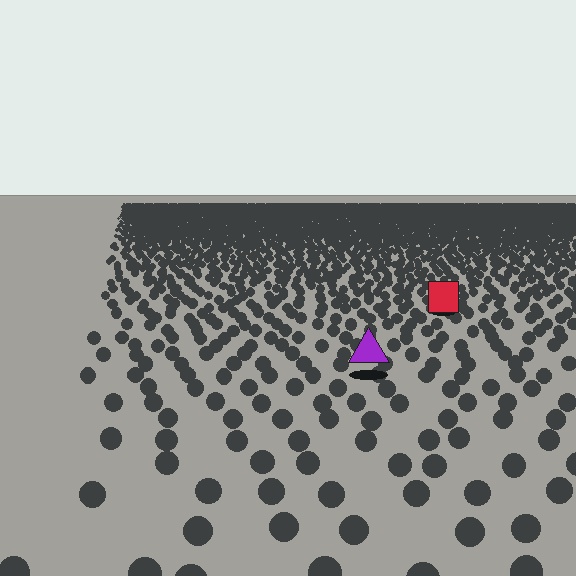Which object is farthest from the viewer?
The red square is farthest from the viewer. It appears smaller and the ground texture around it is denser.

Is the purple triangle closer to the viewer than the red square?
Yes. The purple triangle is closer — you can tell from the texture gradient: the ground texture is coarser near it.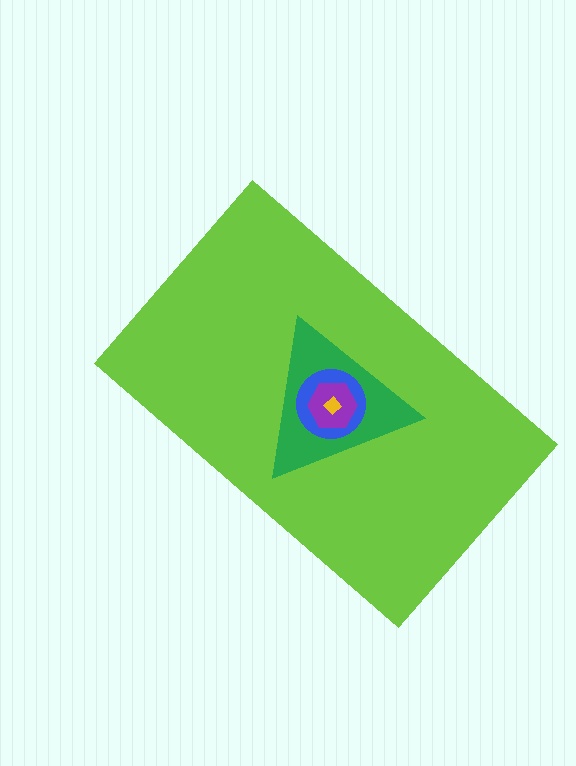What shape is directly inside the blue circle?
The purple hexagon.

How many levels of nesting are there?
5.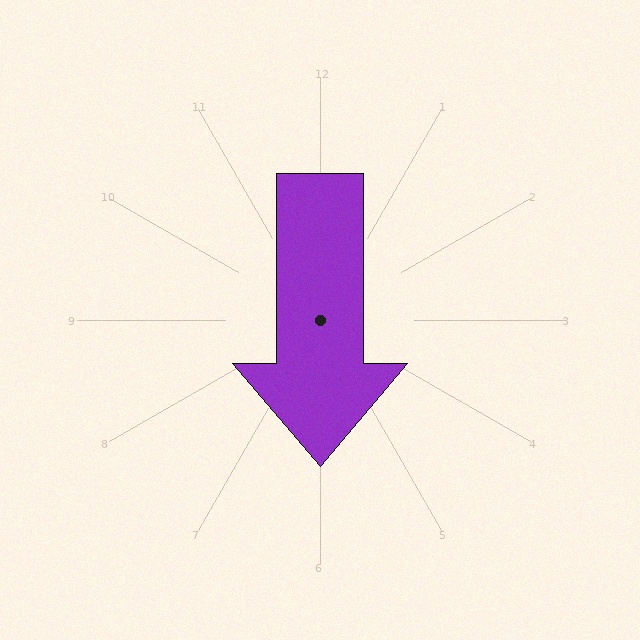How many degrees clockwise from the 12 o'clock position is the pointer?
Approximately 180 degrees.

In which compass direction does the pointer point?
South.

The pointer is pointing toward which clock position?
Roughly 6 o'clock.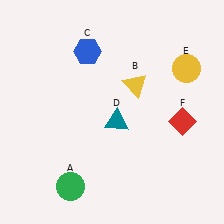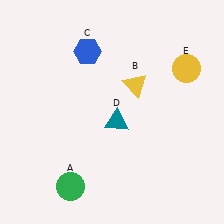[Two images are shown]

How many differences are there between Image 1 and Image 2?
There is 1 difference between the two images.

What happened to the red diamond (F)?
The red diamond (F) was removed in Image 2. It was in the bottom-right area of Image 1.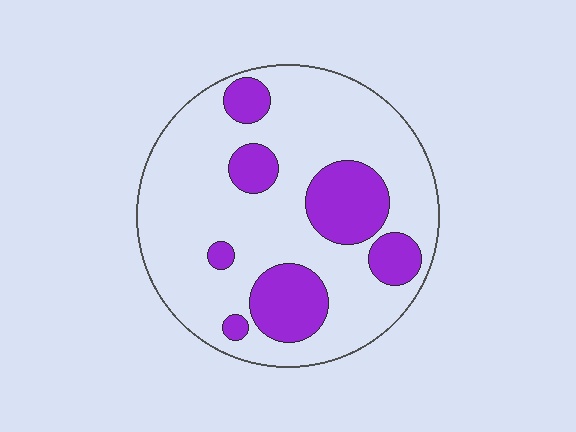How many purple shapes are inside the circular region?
7.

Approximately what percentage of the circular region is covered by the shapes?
Approximately 25%.